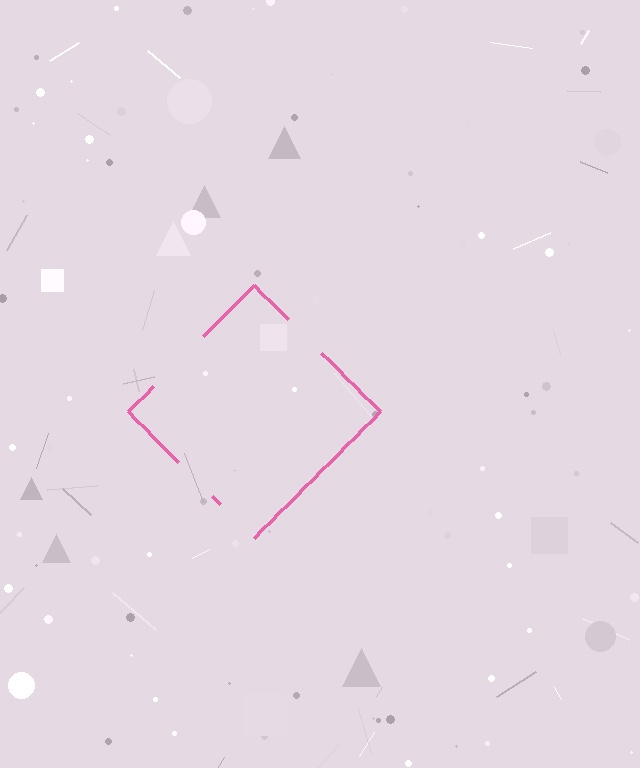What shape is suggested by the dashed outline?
The dashed outline suggests a diamond.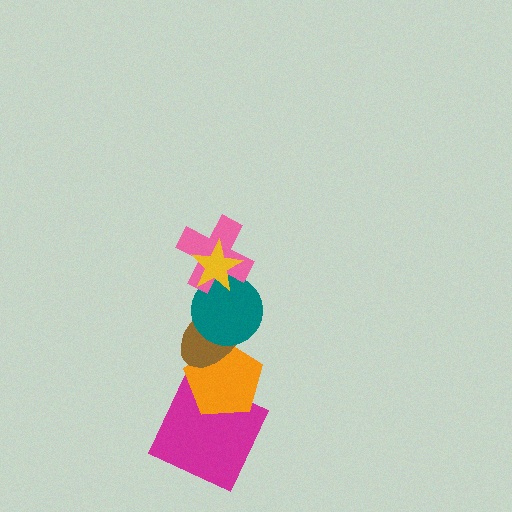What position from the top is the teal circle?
The teal circle is 3rd from the top.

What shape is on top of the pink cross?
The yellow star is on top of the pink cross.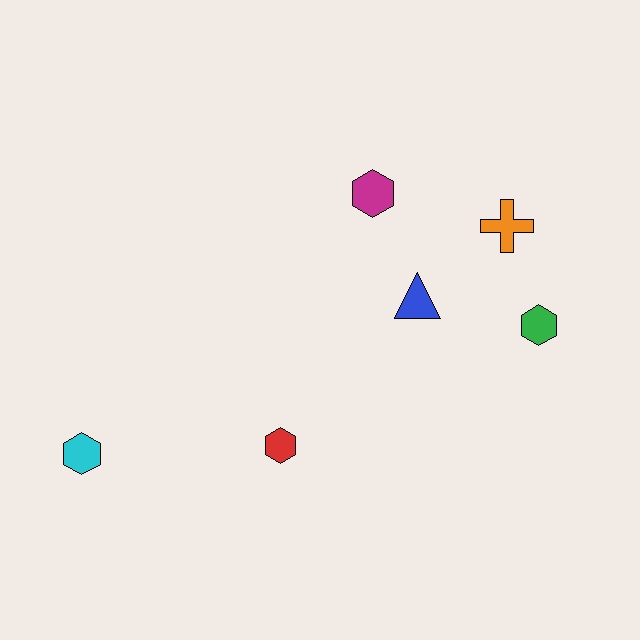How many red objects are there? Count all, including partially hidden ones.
There is 1 red object.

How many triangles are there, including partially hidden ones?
There is 1 triangle.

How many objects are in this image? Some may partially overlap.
There are 6 objects.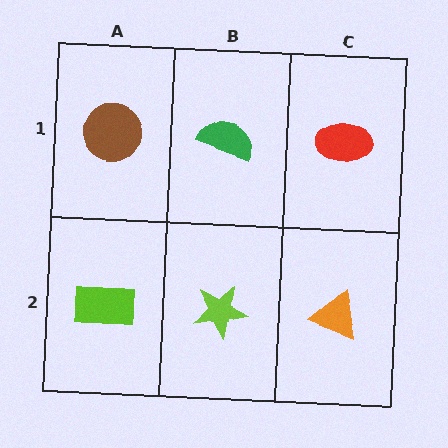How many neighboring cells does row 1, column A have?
2.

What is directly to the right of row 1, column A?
A green semicircle.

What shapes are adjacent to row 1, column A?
A lime rectangle (row 2, column A), a green semicircle (row 1, column B).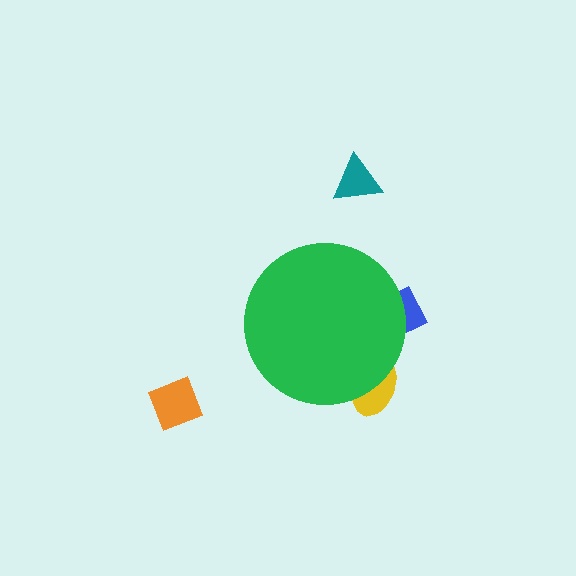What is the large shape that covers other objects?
A green circle.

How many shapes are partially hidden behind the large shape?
2 shapes are partially hidden.